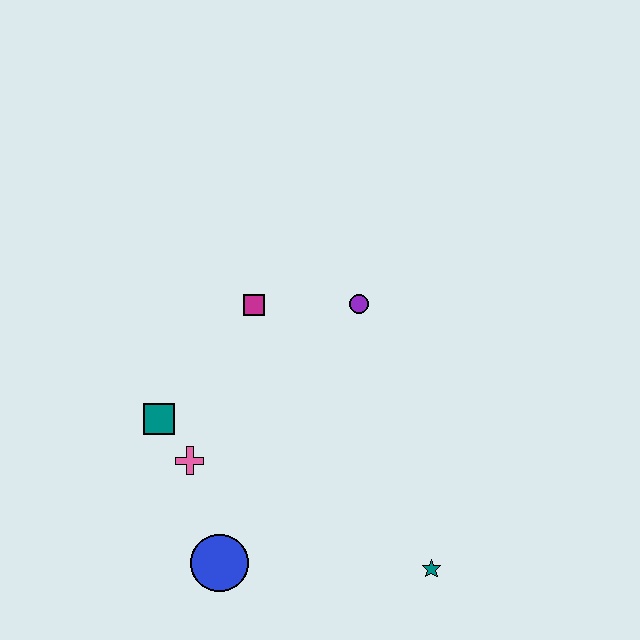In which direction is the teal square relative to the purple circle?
The teal square is to the left of the purple circle.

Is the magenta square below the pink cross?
No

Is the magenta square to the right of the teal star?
No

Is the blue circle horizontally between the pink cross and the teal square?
No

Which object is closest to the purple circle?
The magenta square is closest to the purple circle.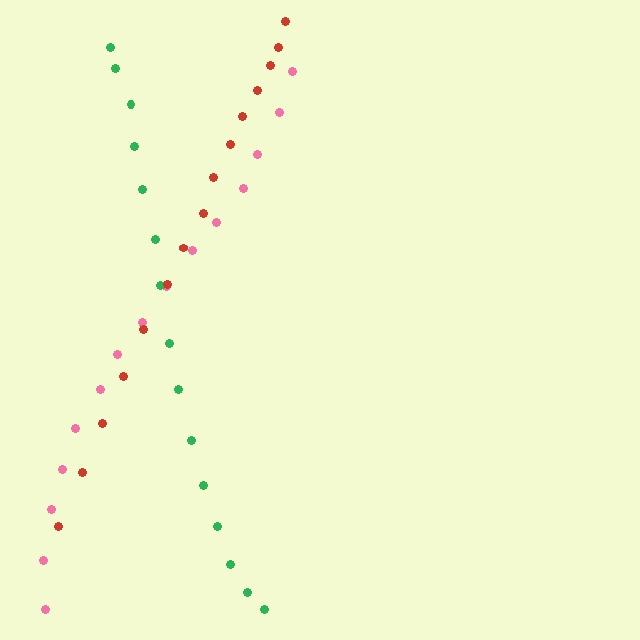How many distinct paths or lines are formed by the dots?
There are 3 distinct paths.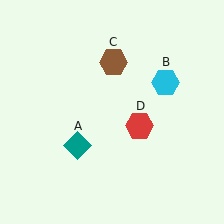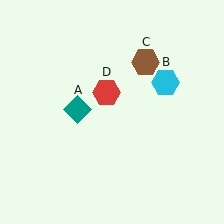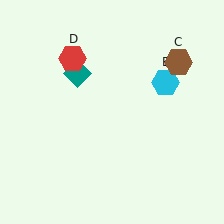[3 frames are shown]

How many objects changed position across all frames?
3 objects changed position: teal diamond (object A), brown hexagon (object C), red hexagon (object D).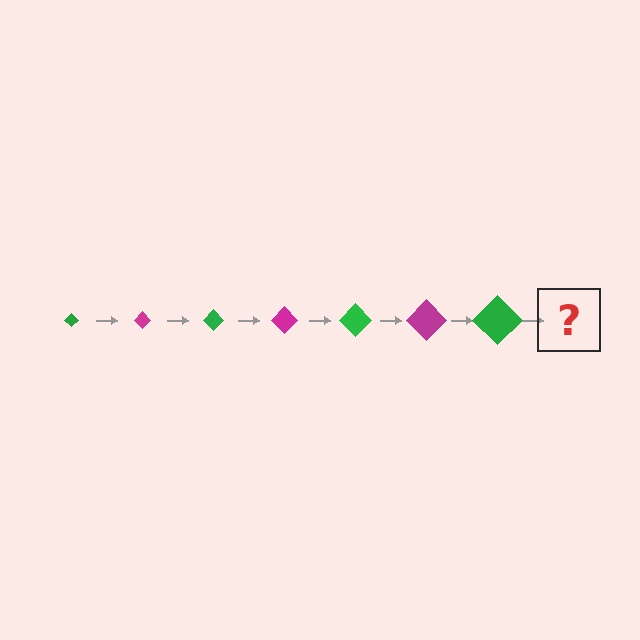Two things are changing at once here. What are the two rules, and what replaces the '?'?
The two rules are that the diamond grows larger each step and the color cycles through green and magenta. The '?' should be a magenta diamond, larger than the previous one.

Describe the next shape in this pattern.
It should be a magenta diamond, larger than the previous one.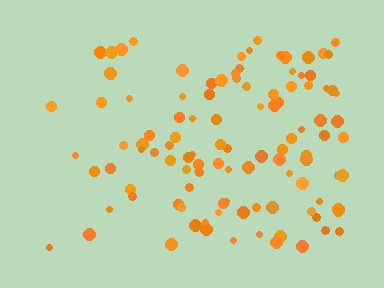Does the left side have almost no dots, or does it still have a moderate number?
Still a moderate number, just noticeably fewer than the right.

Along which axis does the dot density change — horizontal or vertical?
Horizontal.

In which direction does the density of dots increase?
From left to right, with the right side densest.